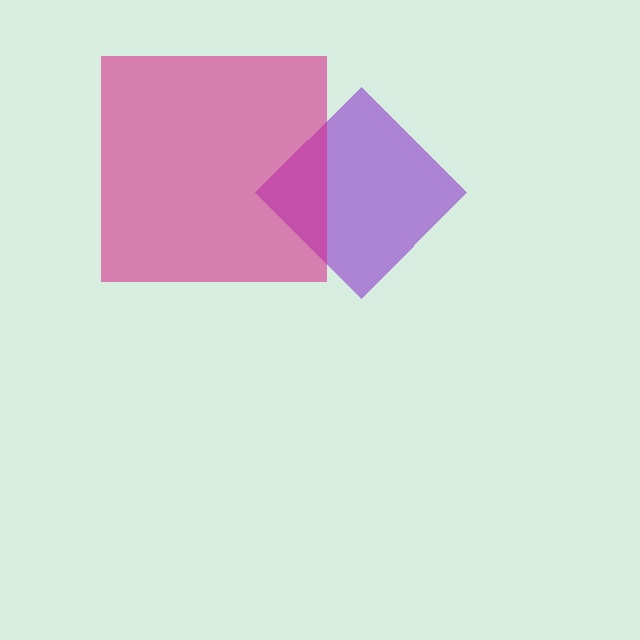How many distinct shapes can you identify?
There are 2 distinct shapes: a purple diamond, a magenta square.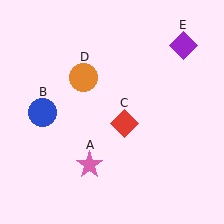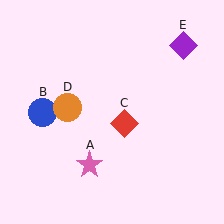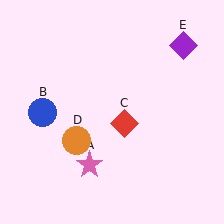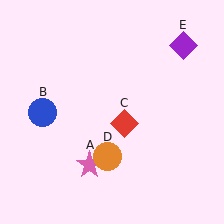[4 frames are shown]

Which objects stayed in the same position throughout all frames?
Pink star (object A) and blue circle (object B) and red diamond (object C) and purple diamond (object E) remained stationary.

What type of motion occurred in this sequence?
The orange circle (object D) rotated counterclockwise around the center of the scene.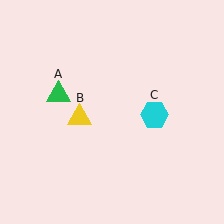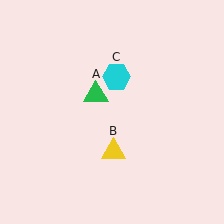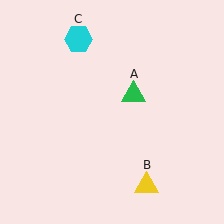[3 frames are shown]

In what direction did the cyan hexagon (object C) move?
The cyan hexagon (object C) moved up and to the left.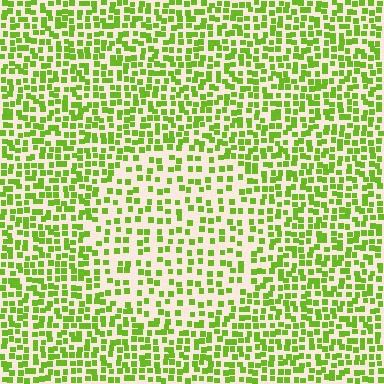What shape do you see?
I see a circle.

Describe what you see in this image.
The image contains small lime elements arranged at two different densities. A circle-shaped region is visible where the elements are less densely packed than the surrounding area.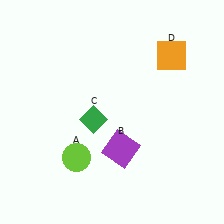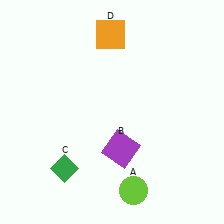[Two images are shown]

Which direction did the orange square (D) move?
The orange square (D) moved left.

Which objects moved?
The objects that moved are: the lime circle (A), the green diamond (C), the orange square (D).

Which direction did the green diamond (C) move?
The green diamond (C) moved down.